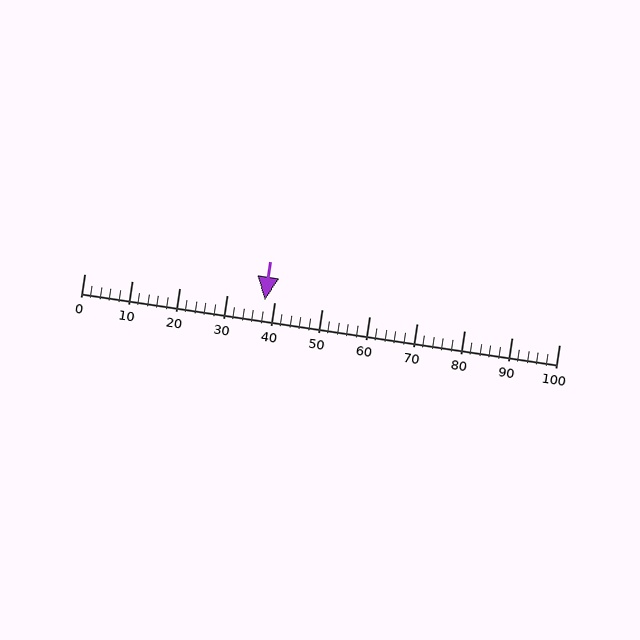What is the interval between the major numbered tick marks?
The major tick marks are spaced 10 units apart.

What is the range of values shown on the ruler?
The ruler shows values from 0 to 100.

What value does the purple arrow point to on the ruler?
The purple arrow points to approximately 38.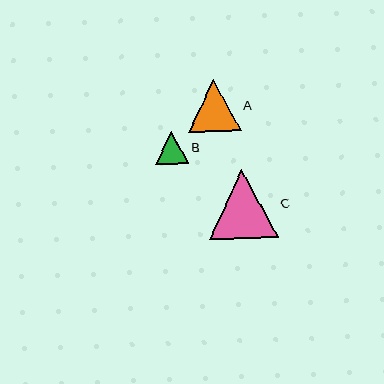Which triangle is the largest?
Triangle C is the largest with a size of approximately 69 pixels.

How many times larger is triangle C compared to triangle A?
Triangle C is approximately 1.3 times the size of triangle A.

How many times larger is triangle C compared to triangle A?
Triangle C is approximately 1.3 times the size of triangle A.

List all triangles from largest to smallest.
From largest to smallest: C, A, B.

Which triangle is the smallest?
Triangle B is the smallest with a size of approximately 33 pixels.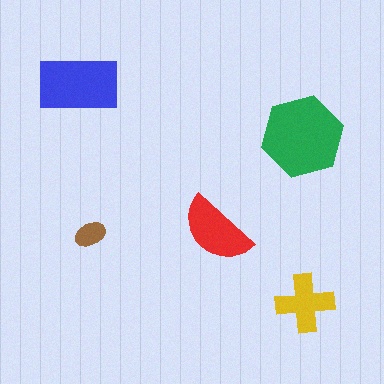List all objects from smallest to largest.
The brown ellipse, the yellow cross, the red semicircle, the blue rectangle, the green hexagon.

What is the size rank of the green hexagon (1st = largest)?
1st.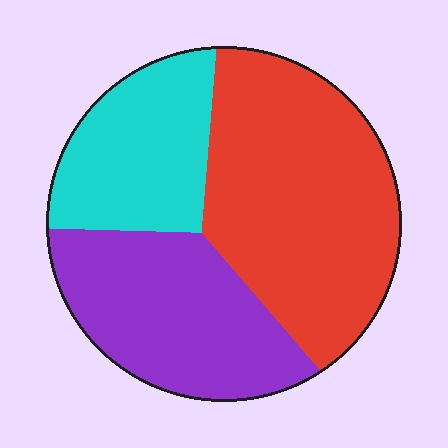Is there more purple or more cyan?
Purple.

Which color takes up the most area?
Red, at roughly 45%.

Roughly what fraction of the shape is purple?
Purple covers roughly 30% of the shape.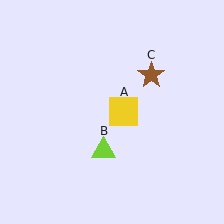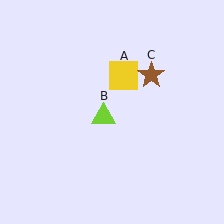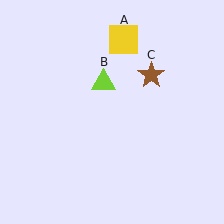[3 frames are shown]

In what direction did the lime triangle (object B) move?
The lime triangle (object B) moved up.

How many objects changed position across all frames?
2 objects changed position: yellow square (object A), lime triangle (object B).